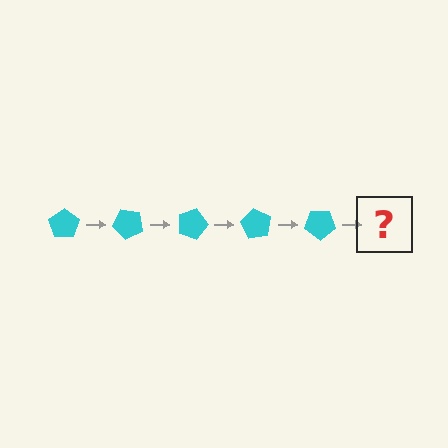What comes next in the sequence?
The next element should be a cyan pentagon rotated 225 degrees.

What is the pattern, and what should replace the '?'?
The pattern is that the pentagon rotates 45 degrees each step. The '?' should be a cyan pentagon rotated 225 degrees.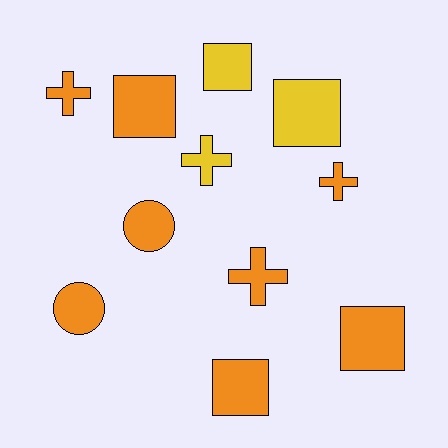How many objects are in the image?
There are 11 objects.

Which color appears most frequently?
Orange, with 8 objects.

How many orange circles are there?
There are 2 orange circles.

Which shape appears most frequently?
Square, with 5 objects.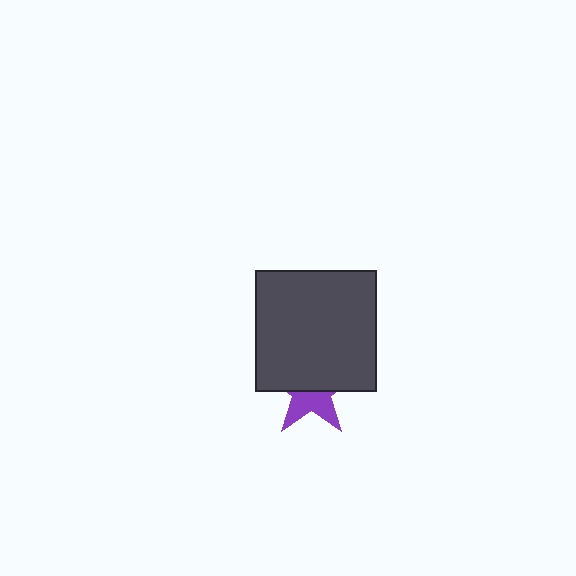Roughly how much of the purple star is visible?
A small part of it is visible (roughly 43%).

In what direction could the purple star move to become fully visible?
The purple star could move down. That would shift it out from behind the dark gray square entirely.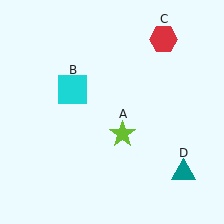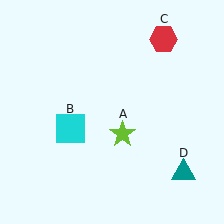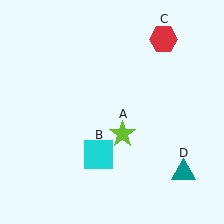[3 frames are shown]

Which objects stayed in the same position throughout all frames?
Lime star (object A) and red hexagon (object C) and teal triangle (object D) remained stationary.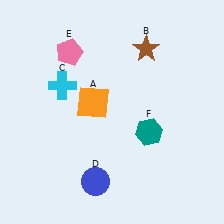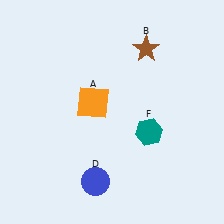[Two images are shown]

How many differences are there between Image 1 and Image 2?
There are 2 differences between the two images.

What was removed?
The cyan cross (C), the pink pentagon (E) were removed in Image 2.